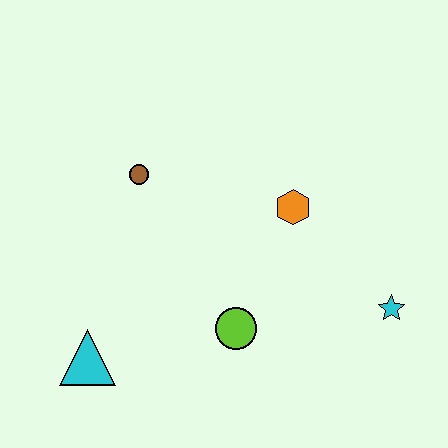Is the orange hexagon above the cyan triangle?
Yes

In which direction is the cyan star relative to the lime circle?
The cyan star is to the right of the lime circle.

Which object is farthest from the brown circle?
The cyan star is farthest from the brown circle.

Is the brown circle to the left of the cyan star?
Yes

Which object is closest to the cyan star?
The orange hexagon is closest to the cyan star.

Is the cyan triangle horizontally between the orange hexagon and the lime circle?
No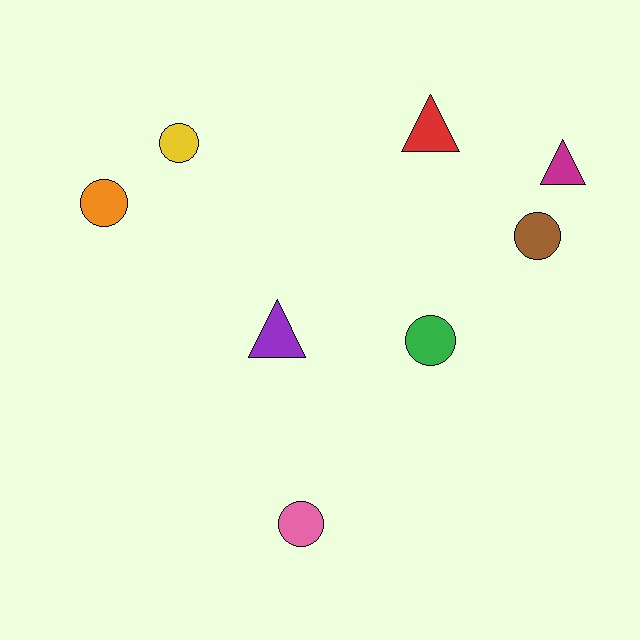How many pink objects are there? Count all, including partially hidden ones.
There is 1 pink object.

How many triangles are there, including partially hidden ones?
There are 3 triangles.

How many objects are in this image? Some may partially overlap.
There are 8 objects.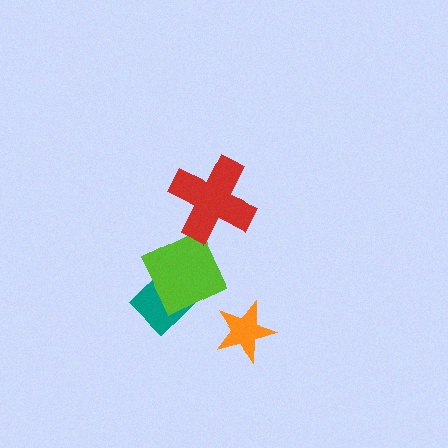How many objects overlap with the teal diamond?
1 object overlaps with the teal diamond.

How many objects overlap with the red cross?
1 object overlaps with the red cross.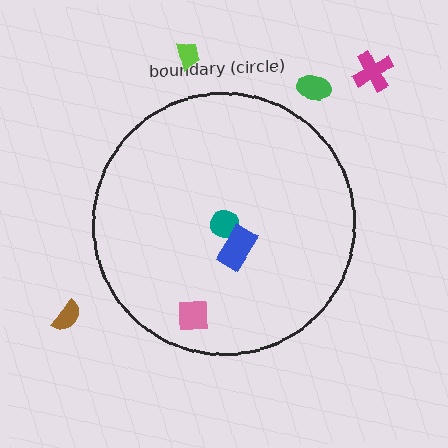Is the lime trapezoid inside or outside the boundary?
Outside.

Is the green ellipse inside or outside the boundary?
Outside.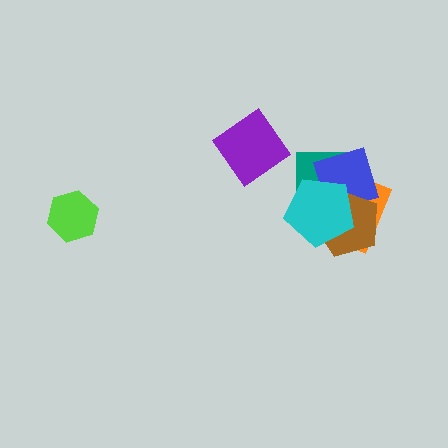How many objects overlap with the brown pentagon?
4 objects overlap with the brown pentagon.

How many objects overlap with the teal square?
4 objects overlap with the teal square.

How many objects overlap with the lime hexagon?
0 objects overlap with the lime hexagon.